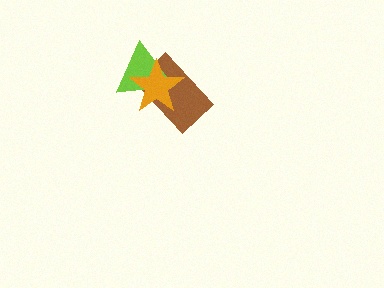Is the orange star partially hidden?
No, no other shape covers it.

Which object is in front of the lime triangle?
The orange star is in front of the lime triangle.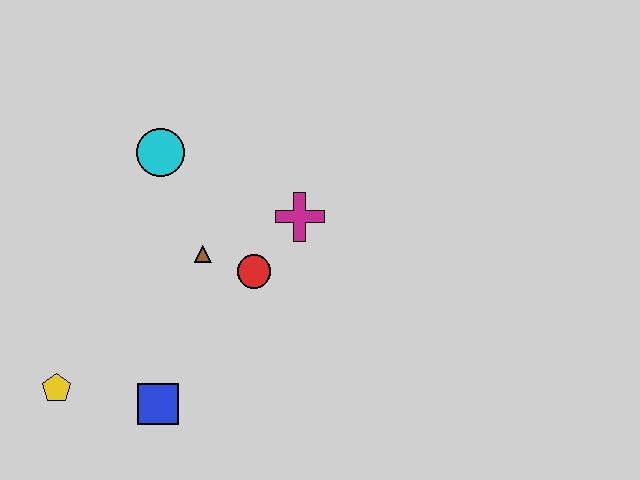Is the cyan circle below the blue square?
No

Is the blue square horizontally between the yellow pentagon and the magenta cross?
Yes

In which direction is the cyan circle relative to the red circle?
The cyan circle is above the red circle.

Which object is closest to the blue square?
The yellow pentagon is closest to the blue square.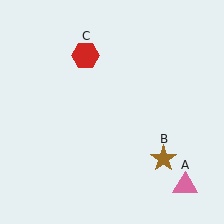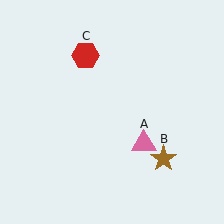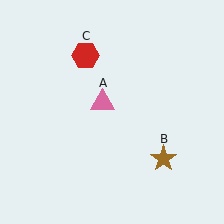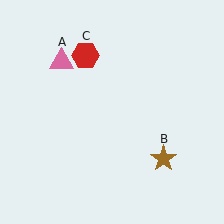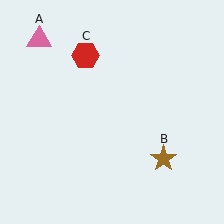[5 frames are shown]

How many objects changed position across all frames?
1 object changed position: pink triangle (object A).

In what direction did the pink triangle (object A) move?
The pink triangle (object A) moved up and to the left.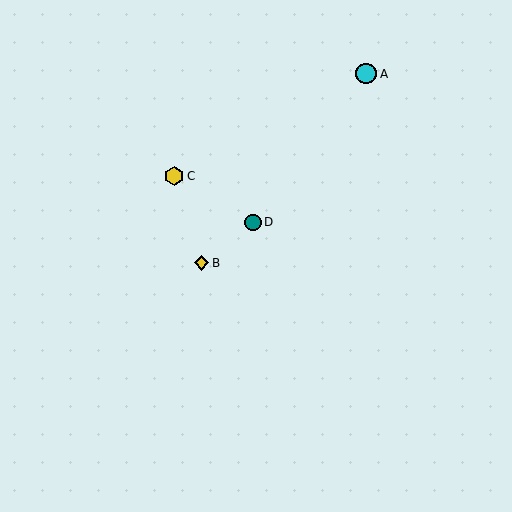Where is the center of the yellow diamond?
The center of the yellow diamond is at (201, 263).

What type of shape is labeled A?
Shape A is a cyan circle.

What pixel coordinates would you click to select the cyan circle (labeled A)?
Click at (366, 74) to select the cyan circle A.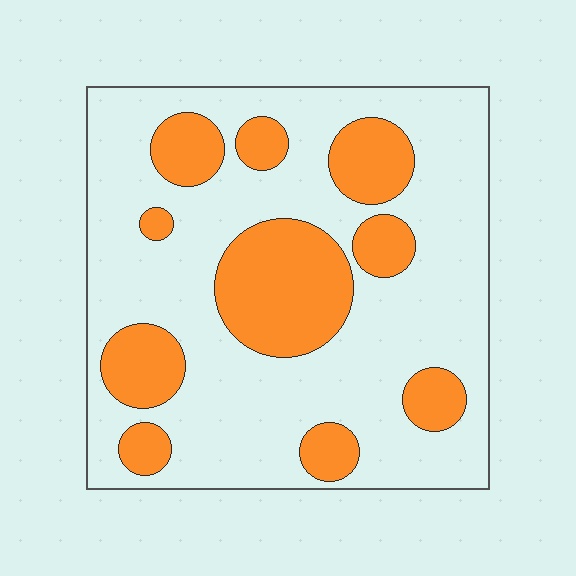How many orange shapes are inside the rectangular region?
10.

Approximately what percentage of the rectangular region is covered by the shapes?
Approximately 30%.